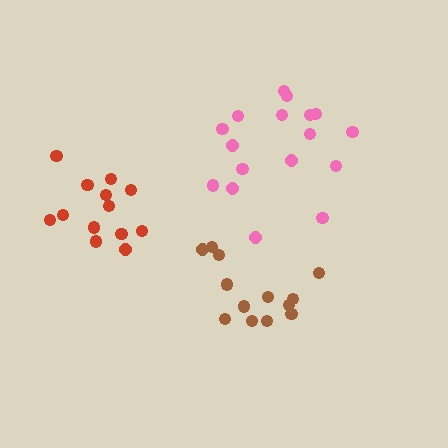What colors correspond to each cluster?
The clusters are colored: pink, brown, red.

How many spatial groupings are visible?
There are 3 spatial groupings.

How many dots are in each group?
Group 1: 17 dots, Group 2: 13 dots, Group 3: 13 dots (43 total).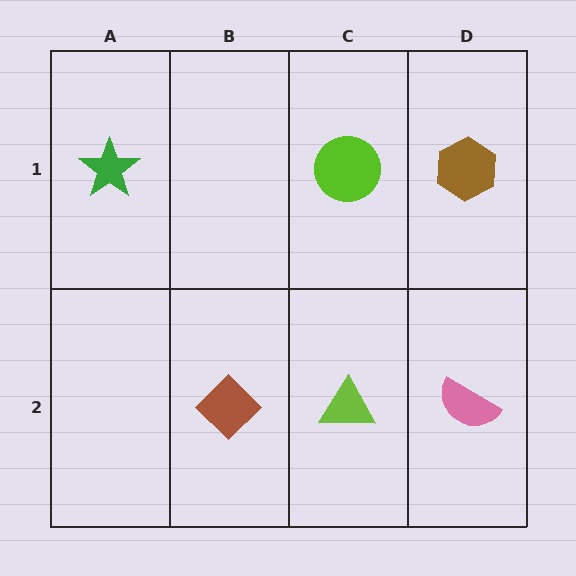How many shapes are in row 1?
3 shapes.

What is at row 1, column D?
A brown hexagon.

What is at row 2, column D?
A pink semicircle.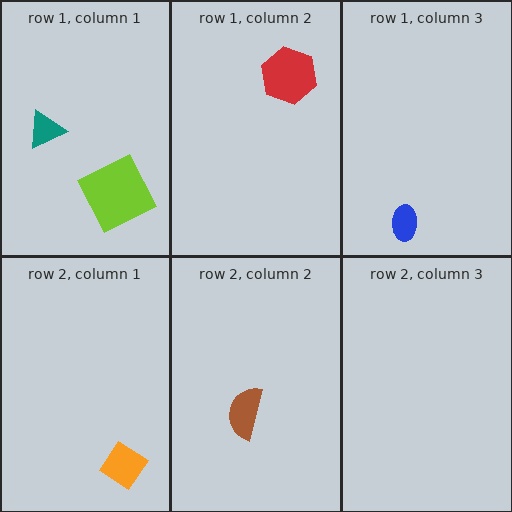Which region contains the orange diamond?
The row 2, column 1 region.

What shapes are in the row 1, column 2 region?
The red hexagon.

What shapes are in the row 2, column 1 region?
The orange diamond.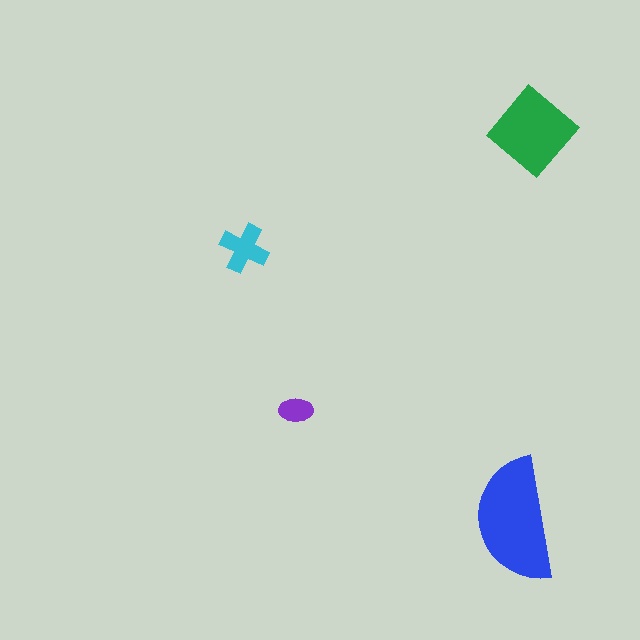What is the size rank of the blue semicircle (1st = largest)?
1st.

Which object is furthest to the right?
The green diamond is rightmost.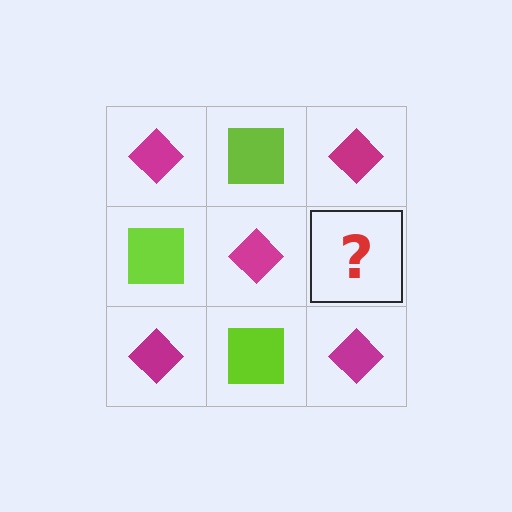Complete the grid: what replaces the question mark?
The question mark should be replaced with a lime square.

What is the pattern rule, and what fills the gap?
The rule is that it alternates magenta diamond and lime square in a checkerboard pattern. The gap should be filled with a lime square.